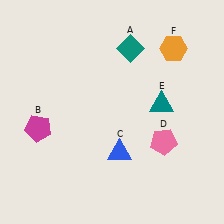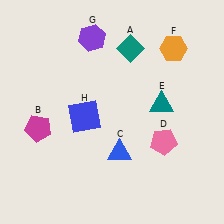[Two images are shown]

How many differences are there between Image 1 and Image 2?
There are 2 differences between the two images.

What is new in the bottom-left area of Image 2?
A blue square (H) was added in the bottom-left area of Image 2.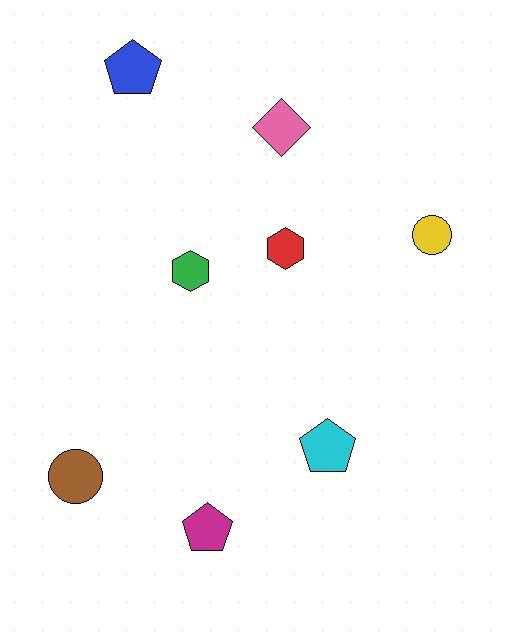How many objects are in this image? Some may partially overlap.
There are 8 objects.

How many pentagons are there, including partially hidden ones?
There are 3 pentagons.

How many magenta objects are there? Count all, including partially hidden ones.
There is 1 magenta object.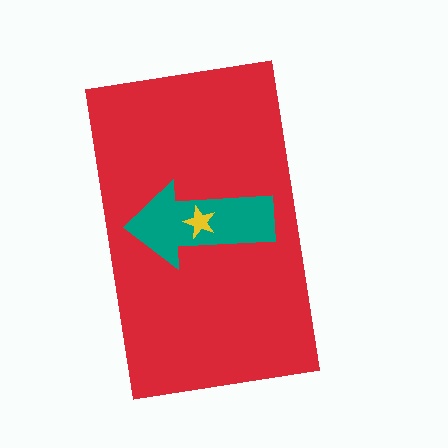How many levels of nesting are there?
3.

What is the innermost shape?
The yellow star.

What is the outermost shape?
The red rectangle.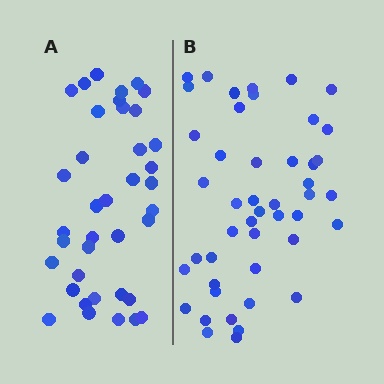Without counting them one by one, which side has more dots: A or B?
Region B (the right region) has more dots.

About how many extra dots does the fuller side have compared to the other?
Region B has roughly 8 or so more dots than region A.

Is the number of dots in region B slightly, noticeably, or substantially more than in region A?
Region B has only slightly more — the two regions are fairly close. The ratio is roughly 1.2 to 1.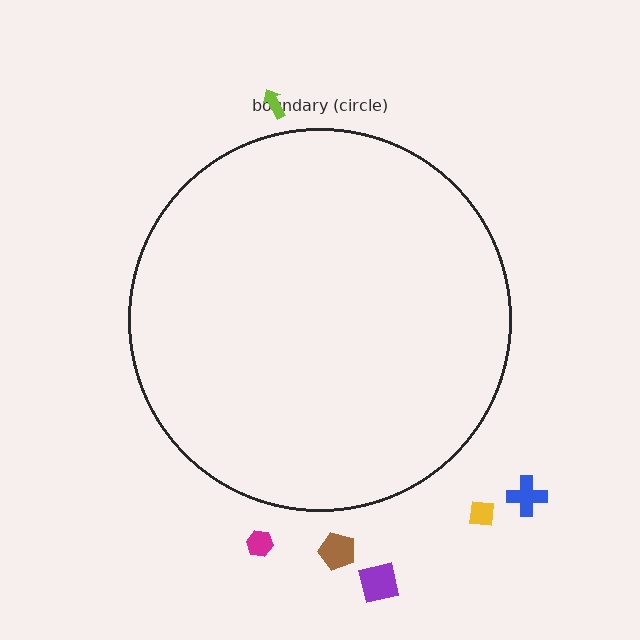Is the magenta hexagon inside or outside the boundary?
Outside.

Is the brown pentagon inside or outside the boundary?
Outside.